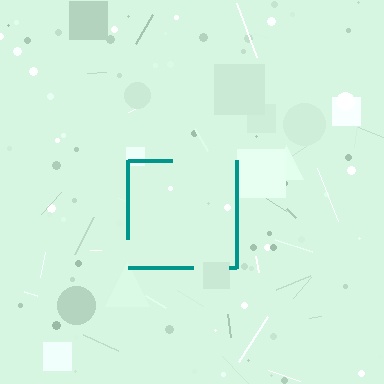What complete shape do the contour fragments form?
The contour fragments form a square.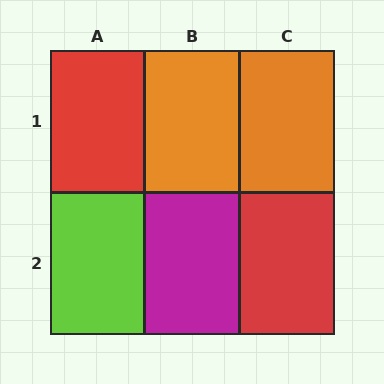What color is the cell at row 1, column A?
Red.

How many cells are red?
2 cells are red.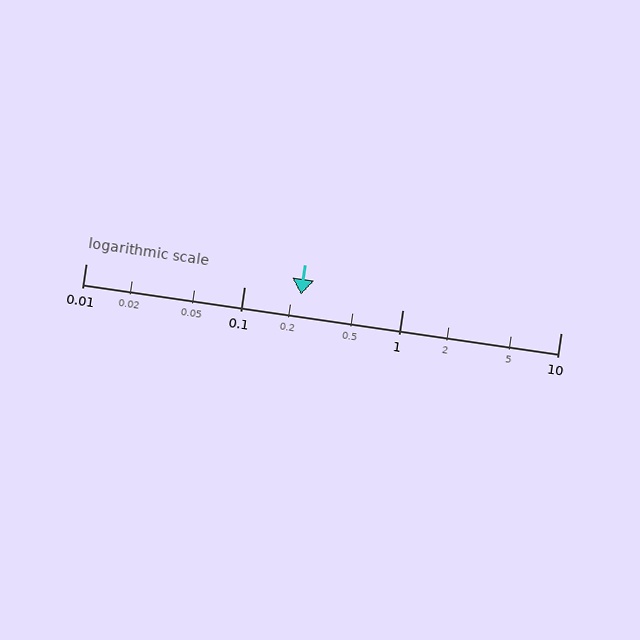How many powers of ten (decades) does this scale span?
The scale spans 3 decades, from 0.01 to 10.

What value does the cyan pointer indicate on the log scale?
The pointer indicates approximately 0.23.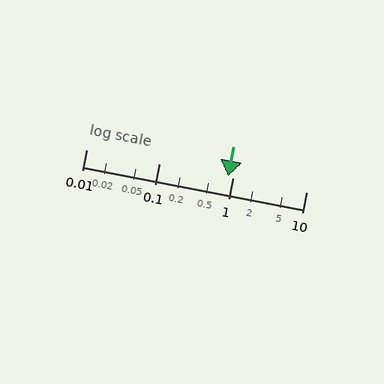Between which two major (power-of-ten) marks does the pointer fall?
The pointer is between 0.1 and 1.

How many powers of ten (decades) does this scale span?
The scale spans 3 decades, from 0.01 to 10.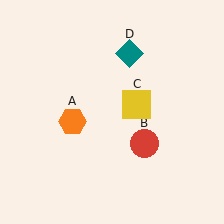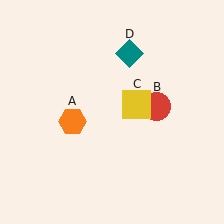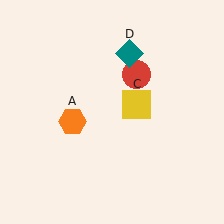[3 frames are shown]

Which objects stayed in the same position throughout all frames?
Orange hexagon (object A) and yellow square (object C) and teal diamond (object D) remained stationary.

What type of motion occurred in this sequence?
The red circle (object B) rotated counterclockwise around the center of the scene.